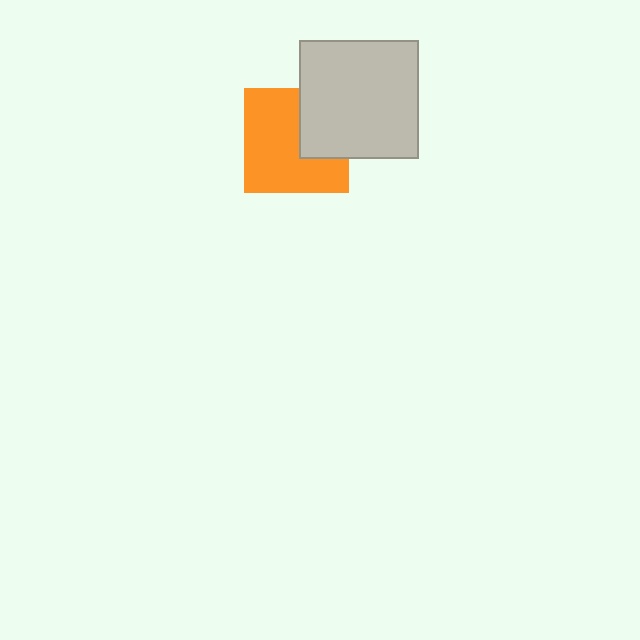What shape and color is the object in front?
The object in front is a light gray square.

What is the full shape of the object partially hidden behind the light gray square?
The partially hidden object is an orange square.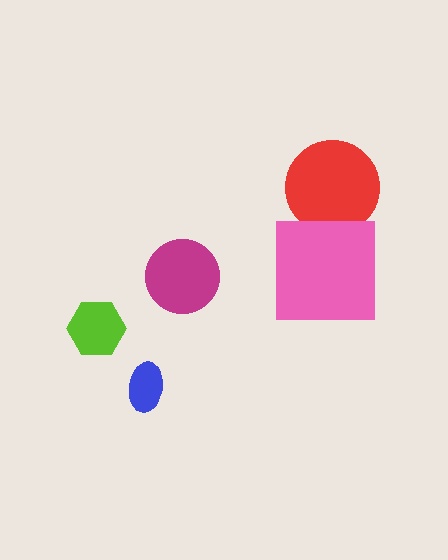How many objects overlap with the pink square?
1 object overlaps with the pink square.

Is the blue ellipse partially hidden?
No, no other shape covers it.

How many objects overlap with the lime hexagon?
0 objects overlap with the lime hexagon.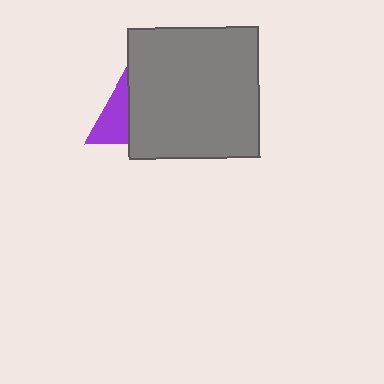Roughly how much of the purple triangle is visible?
A small part of it is visible (roughly 43%).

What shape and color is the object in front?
The object in front is a gray square.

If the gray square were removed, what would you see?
You would see the complete purple triangle.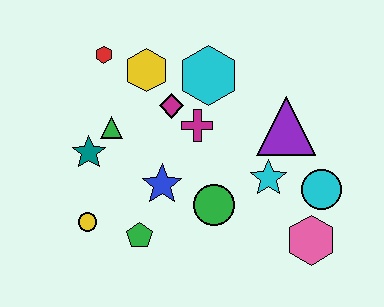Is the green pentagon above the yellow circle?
No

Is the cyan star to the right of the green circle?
Yes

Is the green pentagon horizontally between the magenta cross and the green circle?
No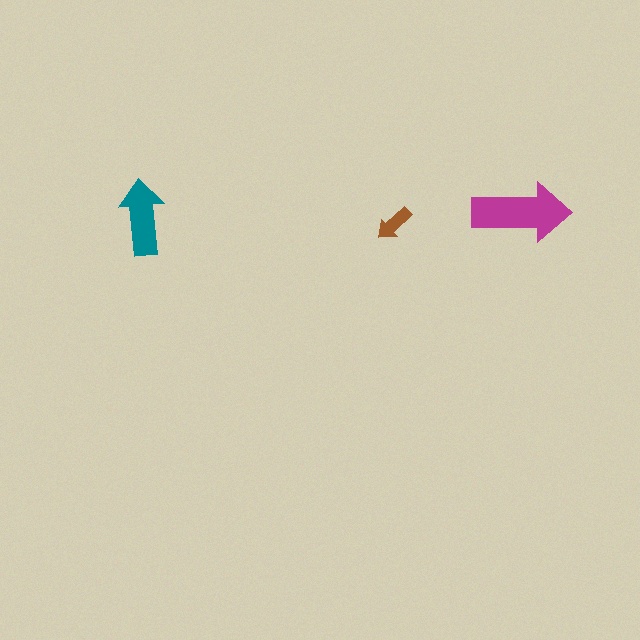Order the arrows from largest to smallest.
the magenta one, the teal one, the brown one.